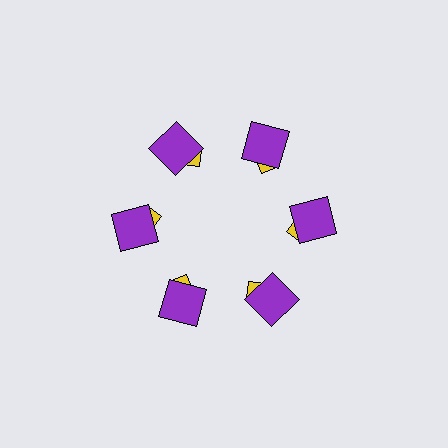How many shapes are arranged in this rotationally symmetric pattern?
There are 12 shapes, arranged in 6 groups of 2.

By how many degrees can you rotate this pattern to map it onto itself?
The pattern maps onto itself every 60 degrees of rotation.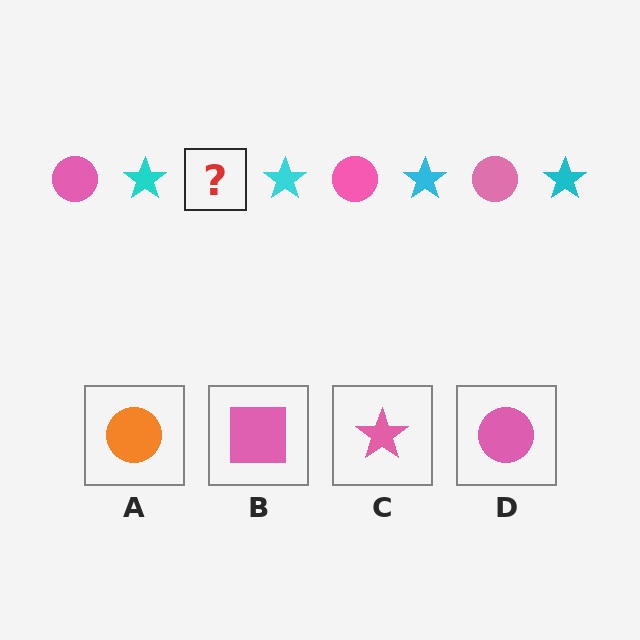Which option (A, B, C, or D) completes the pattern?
D.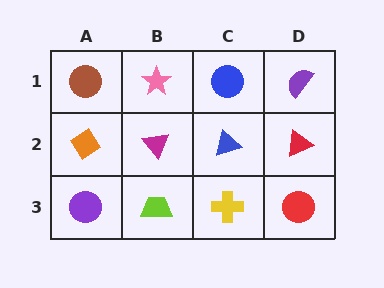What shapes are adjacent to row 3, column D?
A red triangle (row 2, column D), a yellow cross (row 3, column C).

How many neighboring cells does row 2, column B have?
4.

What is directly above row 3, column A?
An orange diamond.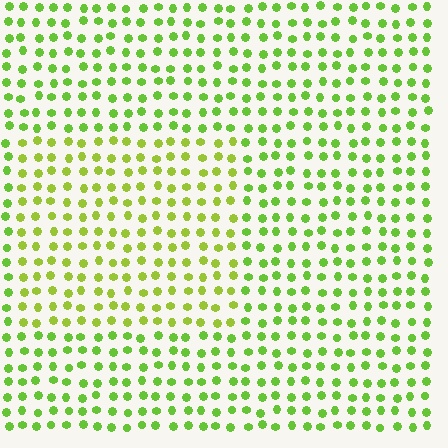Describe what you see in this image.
The image is filled with small lime elements in a uniform arrangement. A rectangle-shaped region is visible where the elements are tinted to a slightly different hue, forming a subtle color boundary.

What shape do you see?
I see a rectangle.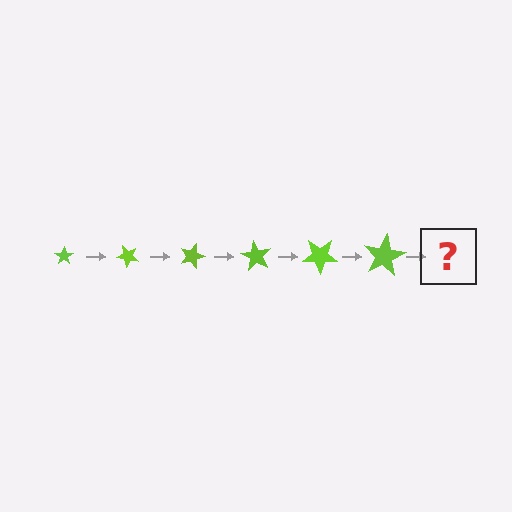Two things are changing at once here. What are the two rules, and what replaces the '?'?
The two rules are that the star grows larger each step and it rotates 45 degrees each step. The '?' should be a star, larger than the previous one and rotated 270 degrees from the start.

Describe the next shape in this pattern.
It should be a star, larger than the previous one and rotated 270 degrees from the start.